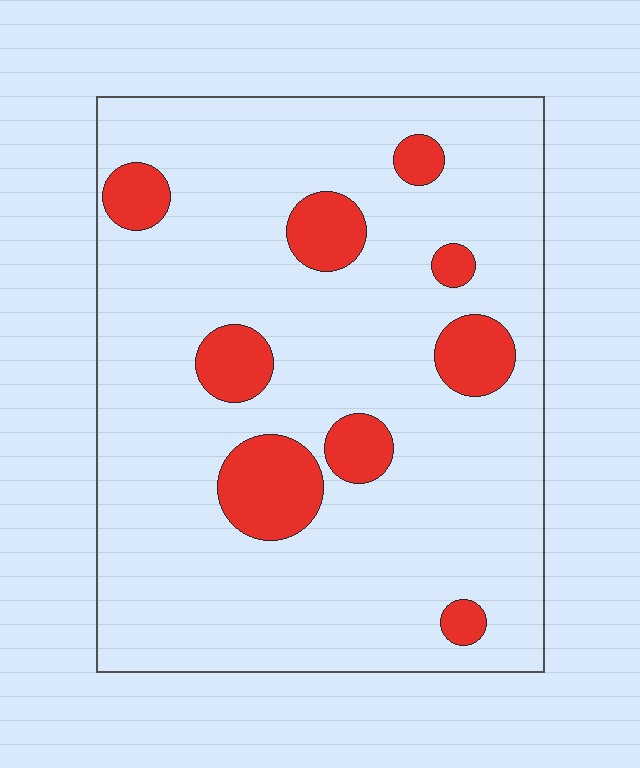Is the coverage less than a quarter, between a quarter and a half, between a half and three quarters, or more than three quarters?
Less than a quarter.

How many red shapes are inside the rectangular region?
9.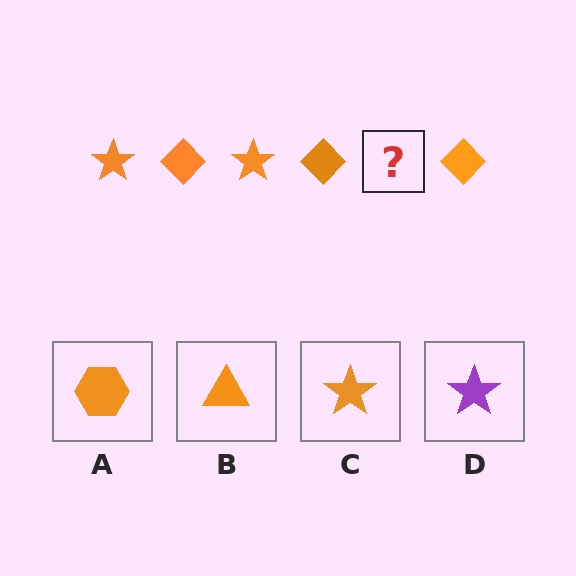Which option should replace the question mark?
Option C.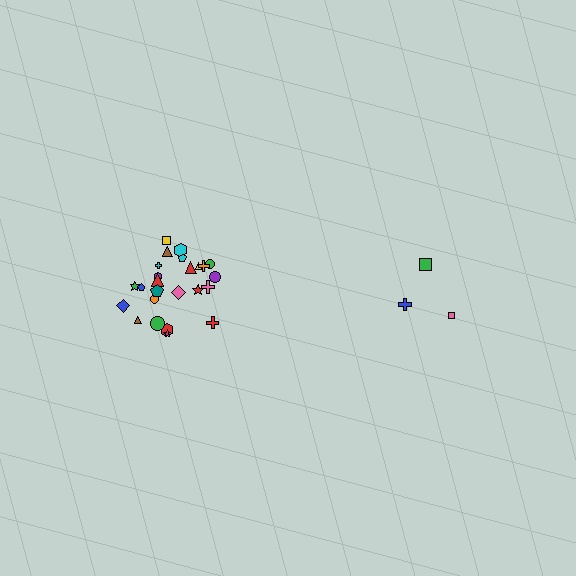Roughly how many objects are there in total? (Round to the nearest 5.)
Roughly 30 objects in total.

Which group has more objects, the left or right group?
The left group.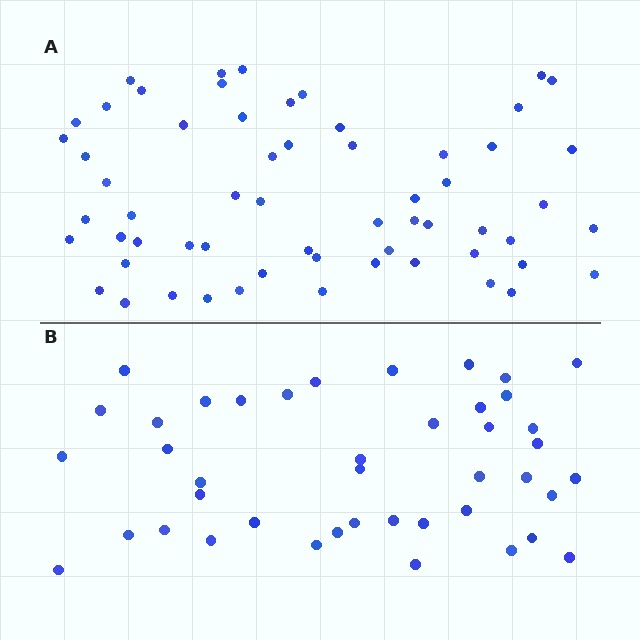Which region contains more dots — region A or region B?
Region A (the top region) has more dots.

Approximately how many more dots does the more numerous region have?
Region A has approximately 20 more dots than region B.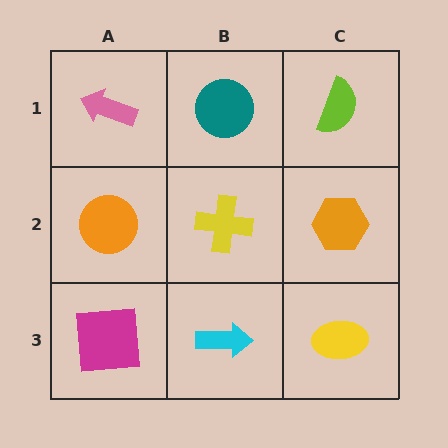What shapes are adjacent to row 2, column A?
A pink arrow (row 1, column A), a magenta square (row 3, column A), a yellow cross (row 2, column B).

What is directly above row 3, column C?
An orange hexagon.